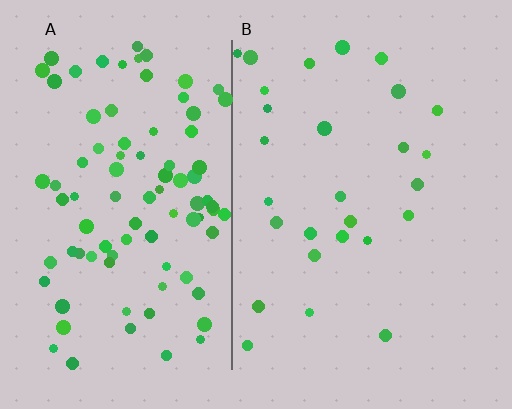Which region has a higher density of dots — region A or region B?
A (the left).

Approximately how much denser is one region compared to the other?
Approximately 3.4× — region A over region B.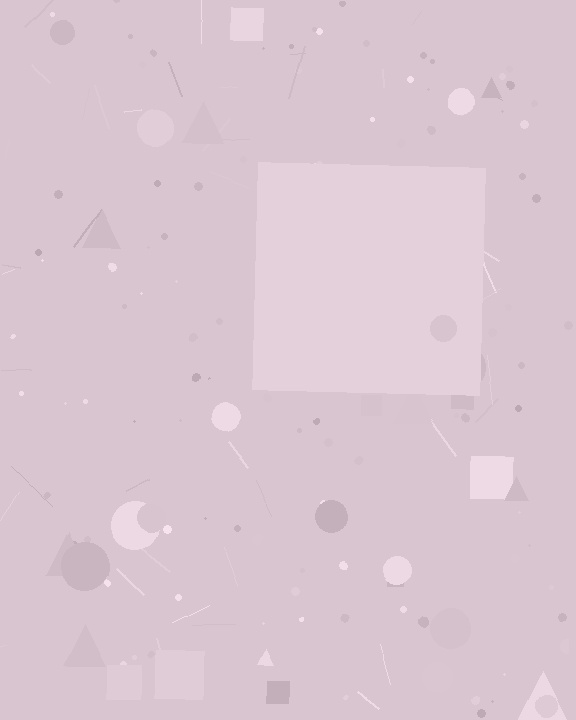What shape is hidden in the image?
A square is hidden in the image.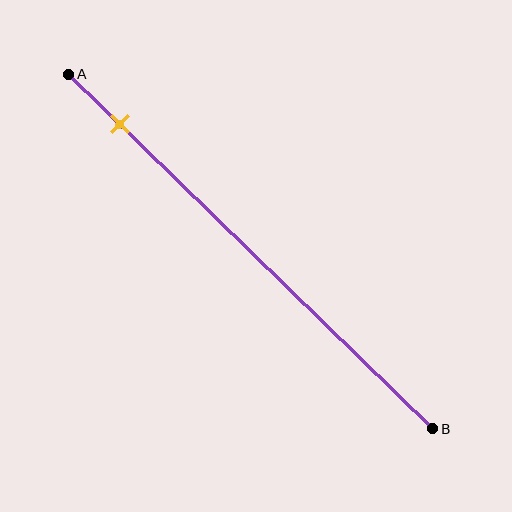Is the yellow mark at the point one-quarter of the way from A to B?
No, the mark is at about 15% from A, not at the 25% one-quarter point.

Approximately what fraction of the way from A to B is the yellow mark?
The yellow mark is approximately 15% of the way from A to B.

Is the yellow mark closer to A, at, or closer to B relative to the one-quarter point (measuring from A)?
The yellow mark is closer to point A than the one-quarter point of segment AB.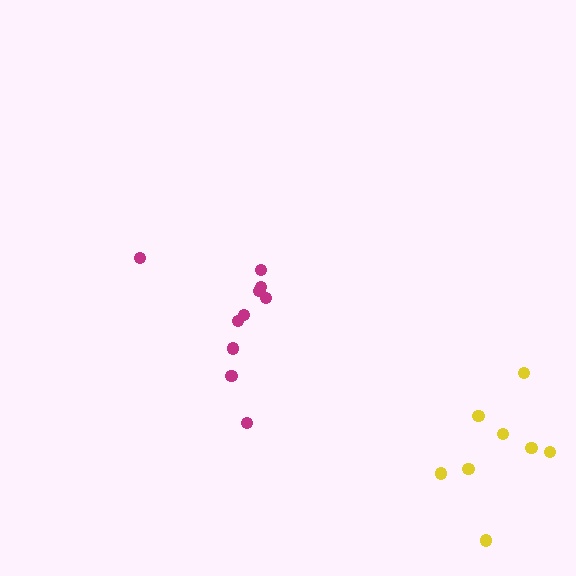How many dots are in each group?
Group 1: 10 dots, Group 2: 8 dots (18 total).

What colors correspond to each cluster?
The clusters are colored: magenta, yellow.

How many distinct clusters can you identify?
There are 2 distinct clusters.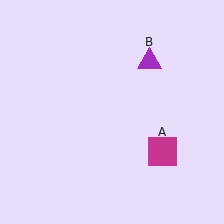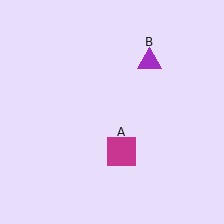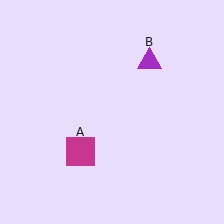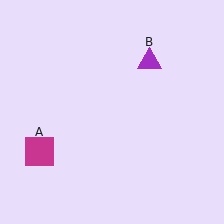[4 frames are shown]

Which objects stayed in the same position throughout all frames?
Purple triangle (object B) remained stationary.